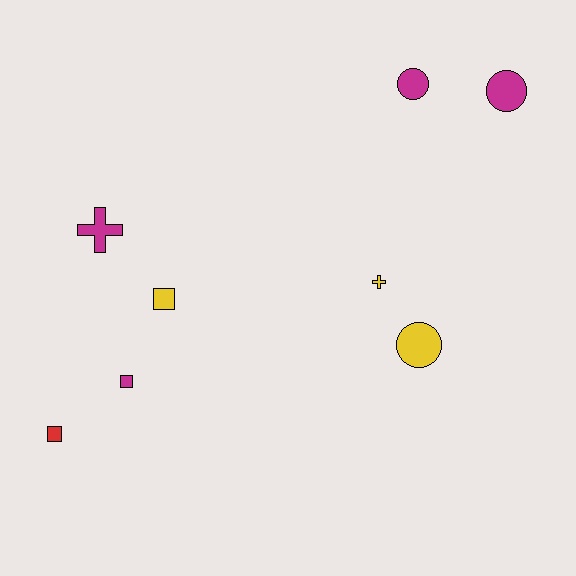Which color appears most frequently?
Magenta, with 4 objects.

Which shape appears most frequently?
Square, with 3 objects.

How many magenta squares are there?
There is 1 magenta square.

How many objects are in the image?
There are 8 objects.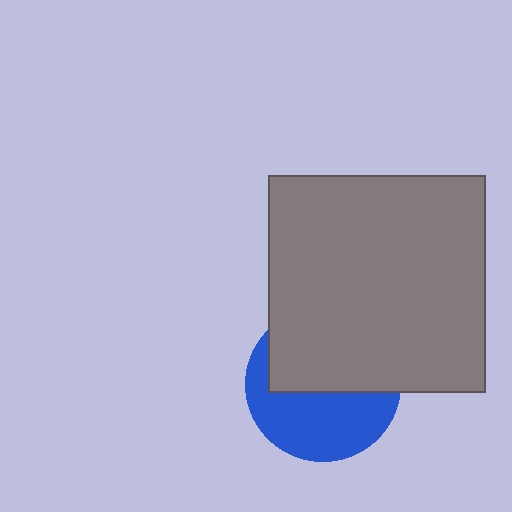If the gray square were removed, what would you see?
You would see the complete blue circle.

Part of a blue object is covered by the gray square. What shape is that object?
It is a circle.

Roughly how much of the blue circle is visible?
About half of it is visible (roughly 48%).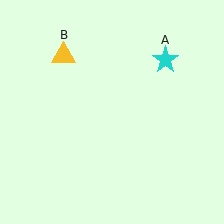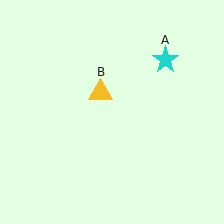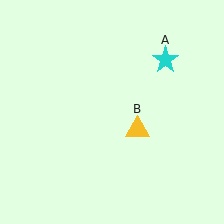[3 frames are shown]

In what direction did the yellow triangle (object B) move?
The yellow triangle (object B) moved down and to the right.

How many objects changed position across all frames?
1 object changed position: yellow triangle (object B).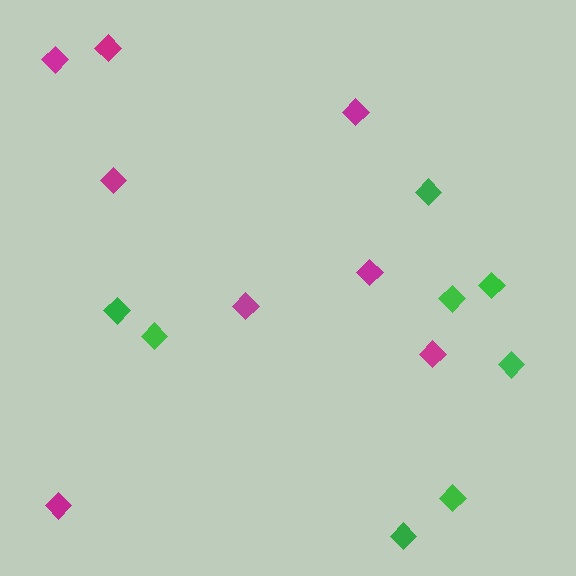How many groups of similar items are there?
There are 2 groups: one group of green diamonds (8) and one group of magenta diamonds (8).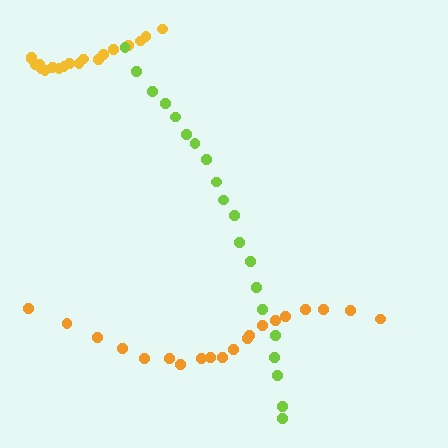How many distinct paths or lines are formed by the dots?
There are 3 distinct paths.